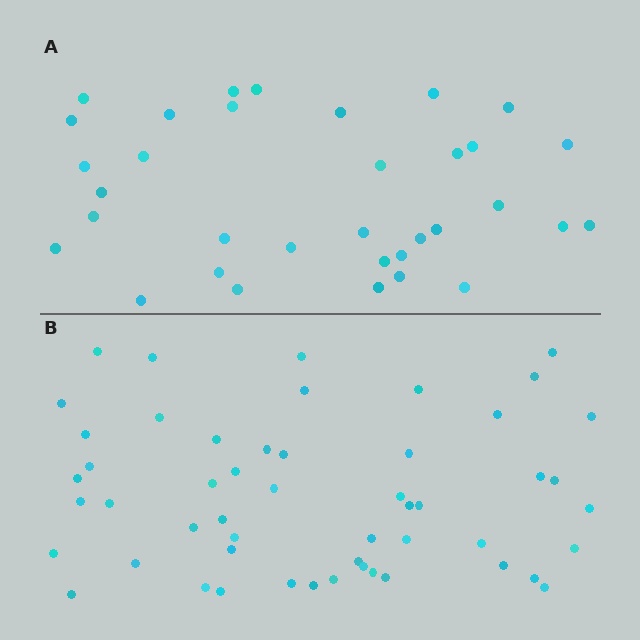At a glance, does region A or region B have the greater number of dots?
Region B (the bottom region) has more dots.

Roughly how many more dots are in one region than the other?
Region B has approximately 20 more dots than region A.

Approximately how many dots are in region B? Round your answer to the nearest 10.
About 50 dots. (The exact count is 52, which rounds to 50.)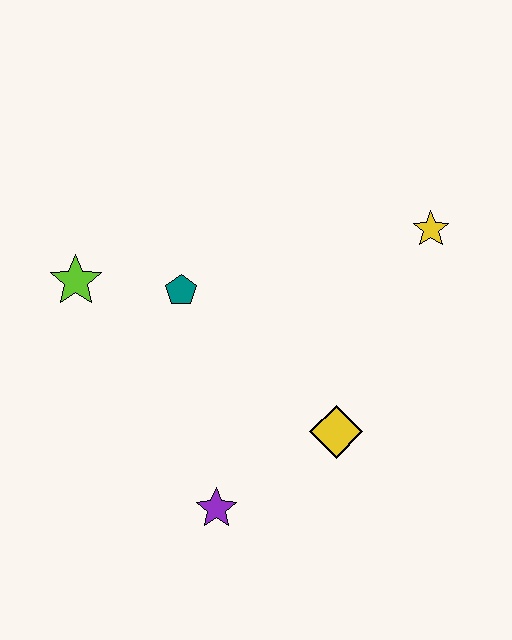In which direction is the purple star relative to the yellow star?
The purple star is below the yellow star.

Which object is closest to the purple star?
The yellow diamond is closest to the purple star.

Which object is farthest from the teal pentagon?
The yellow star is farthest from the teal pentagon.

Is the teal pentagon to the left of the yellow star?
Yes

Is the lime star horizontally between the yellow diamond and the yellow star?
No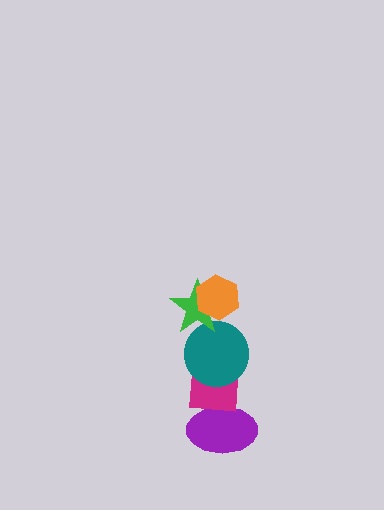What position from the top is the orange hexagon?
The orange hexagon is 1st from the top.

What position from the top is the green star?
The green star is 2nd from the top.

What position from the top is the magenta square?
The magenta square is 4th from the top.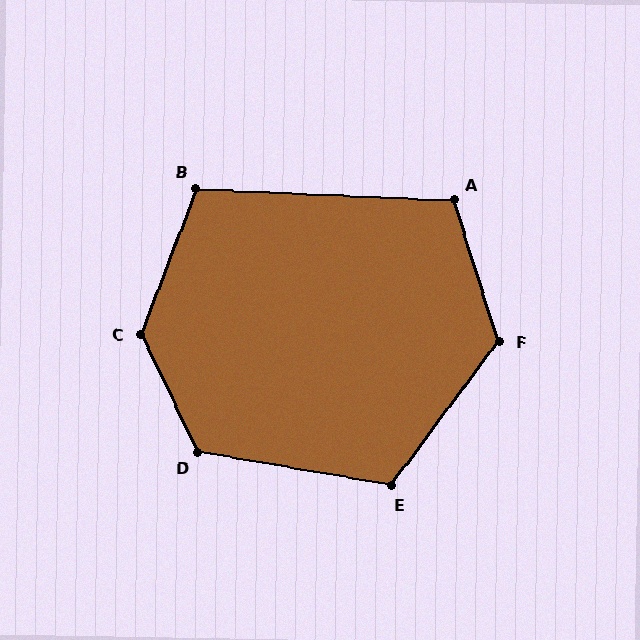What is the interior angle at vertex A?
Approximately 110 degrees (obtuse).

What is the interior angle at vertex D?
Approximately 126 degrees (obtuse).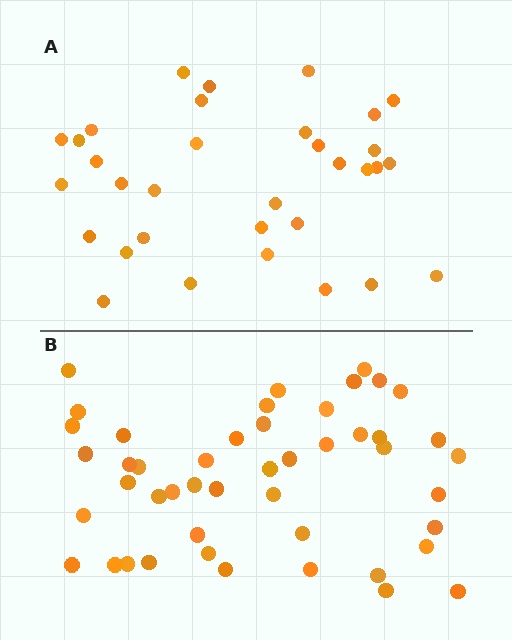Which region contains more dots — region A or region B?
Region B (the bottom region) has more dots.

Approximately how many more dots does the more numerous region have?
Region B has approximately 15 more dots than region A.